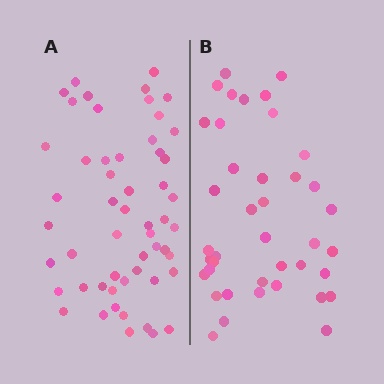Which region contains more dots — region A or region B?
Region A (the left region) has more dots.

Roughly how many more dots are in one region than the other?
Region A has approximately 15 more dots than region B.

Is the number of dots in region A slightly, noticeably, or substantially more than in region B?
Region A has noticeably more, but not dramatically so. The ratio is roughly 1.4 to 1.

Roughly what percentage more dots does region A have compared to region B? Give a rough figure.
About 35% more.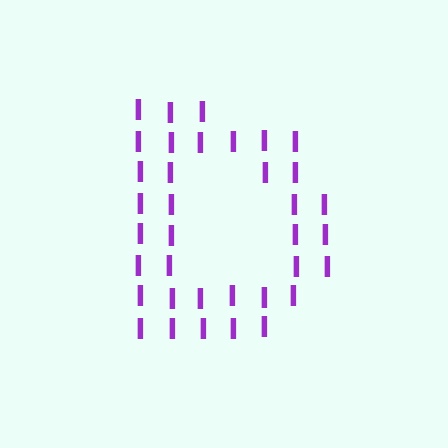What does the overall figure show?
The overall figure shows the letter D.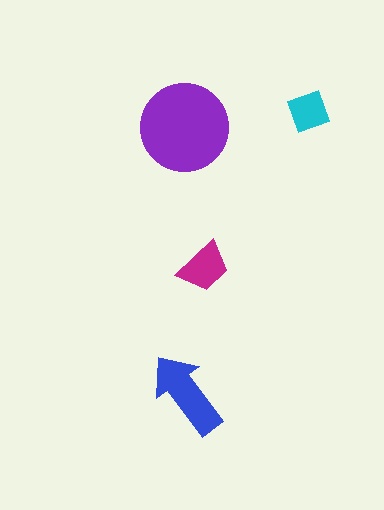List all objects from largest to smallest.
The purple circle, the blue arrow, the magenta trapezoid, the cyan square.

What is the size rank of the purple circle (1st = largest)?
1st.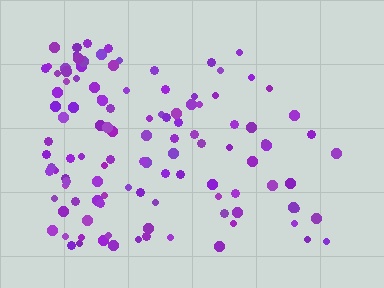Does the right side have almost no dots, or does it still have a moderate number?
Still a moderate number, just noticeably fewer than the left.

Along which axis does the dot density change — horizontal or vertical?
Horizontal.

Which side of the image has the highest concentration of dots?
The left.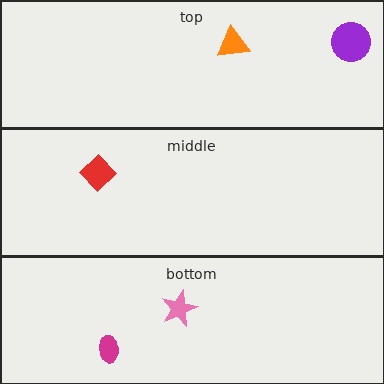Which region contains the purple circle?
The top region.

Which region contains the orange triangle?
The top region.